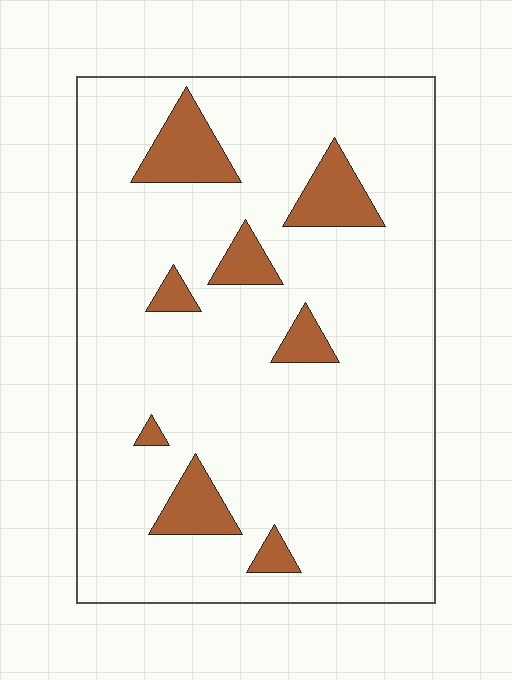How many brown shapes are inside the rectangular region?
8.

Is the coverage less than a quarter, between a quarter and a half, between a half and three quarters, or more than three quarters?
Less than a quarter.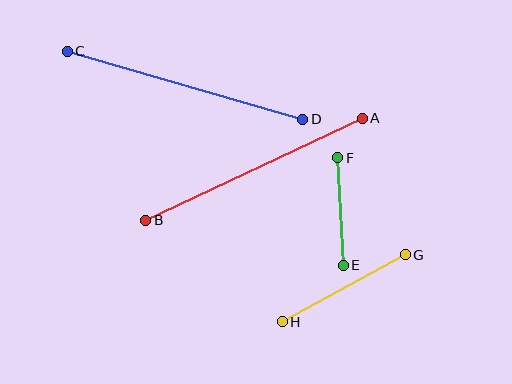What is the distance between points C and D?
The distance is approximately 245 pixels.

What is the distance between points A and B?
The distance is approximately 239 pixels.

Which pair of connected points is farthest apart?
Points C and D are farthest apart.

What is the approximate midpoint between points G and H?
The midpoint is at approximately (344, 288) pixels.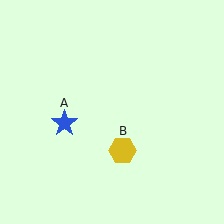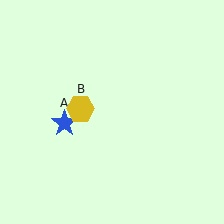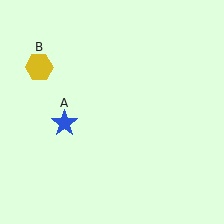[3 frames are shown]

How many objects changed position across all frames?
1 object changed position: yellow hexagon (object B).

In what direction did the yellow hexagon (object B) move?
The yellow hexagon (object B) moved up and to the left.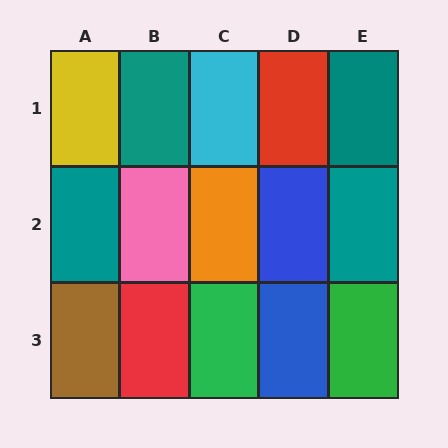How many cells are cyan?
1 cell is cyan.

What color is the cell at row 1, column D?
Red.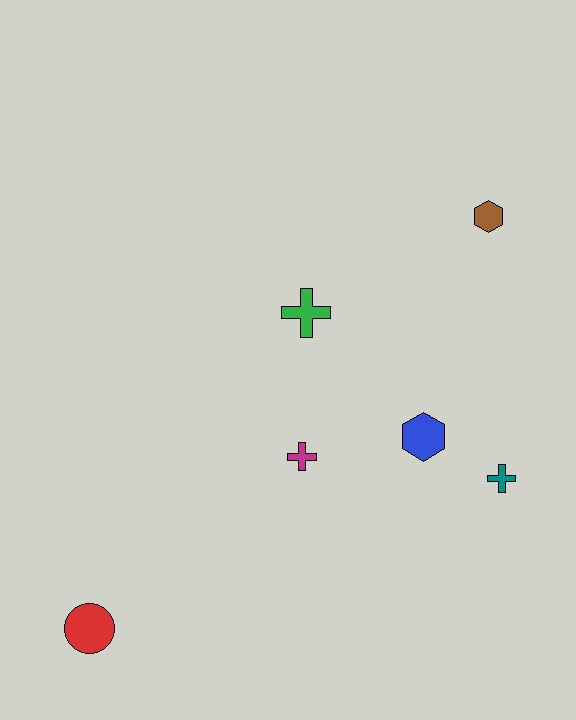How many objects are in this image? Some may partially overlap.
There are 6 objects.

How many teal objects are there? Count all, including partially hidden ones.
There is 1 teal object.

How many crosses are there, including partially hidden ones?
There are 3 crosses.